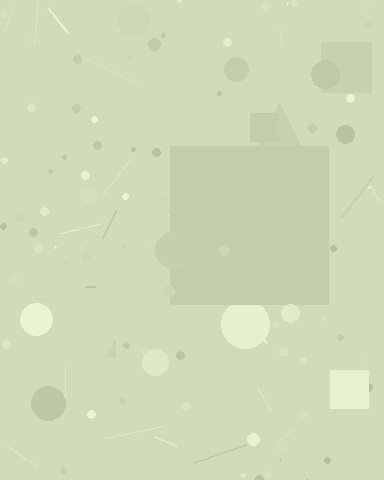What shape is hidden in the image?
A square is hidden in the image.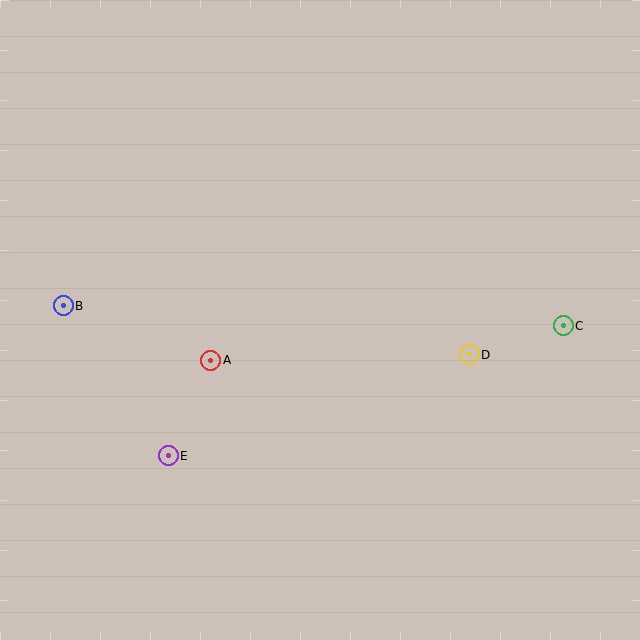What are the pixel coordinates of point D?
Point D is at (469, 355).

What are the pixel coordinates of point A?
Point A is at (211, 360).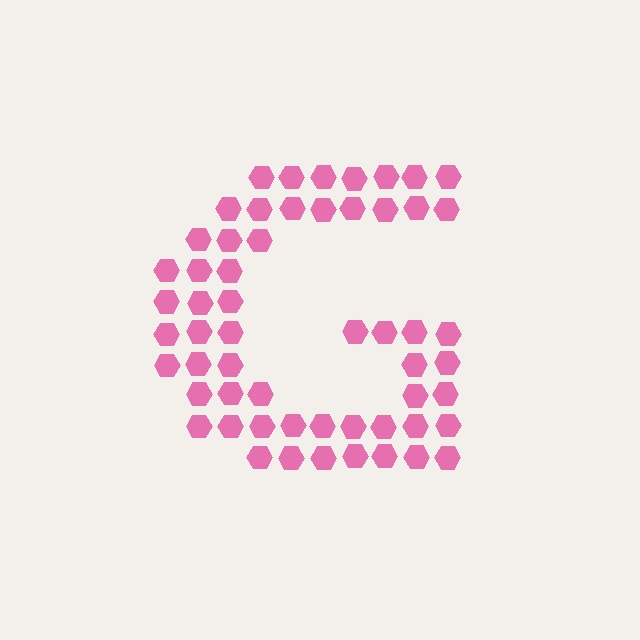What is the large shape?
The large shape is the letter G.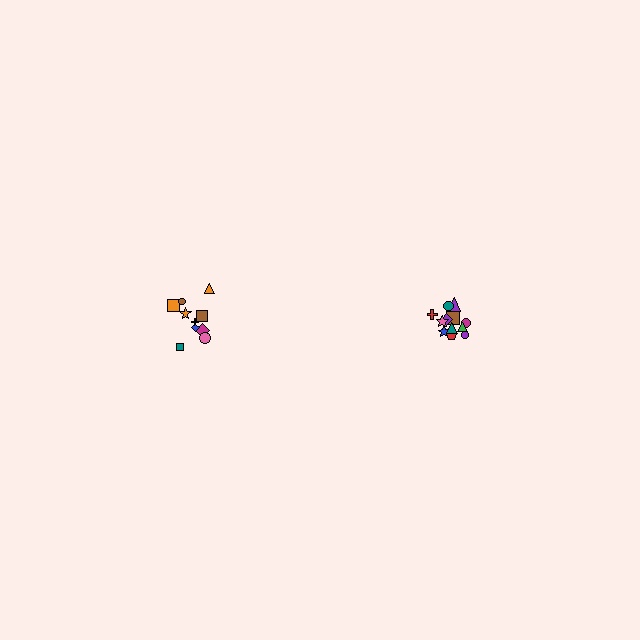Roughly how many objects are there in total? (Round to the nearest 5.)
Roughly 20 objects in total.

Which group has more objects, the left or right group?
The right group.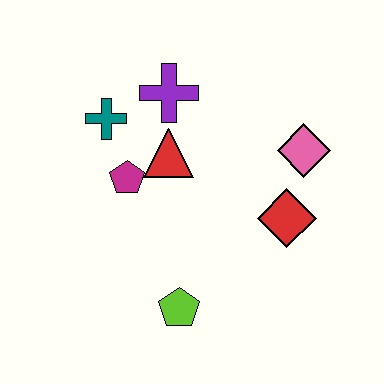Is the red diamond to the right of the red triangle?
Yes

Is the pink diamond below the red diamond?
No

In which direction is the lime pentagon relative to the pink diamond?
The lime pentagon is below the pink diamond.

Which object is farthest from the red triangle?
The lime pentagon is farthest from the red triangle.